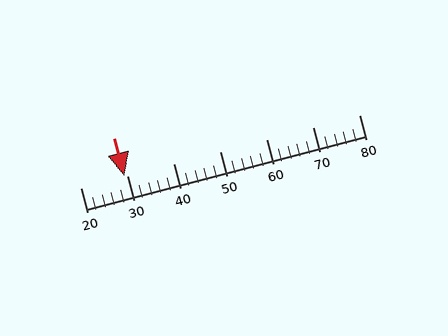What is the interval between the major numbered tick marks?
The major tick marks are spaced 10 units apart.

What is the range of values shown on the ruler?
The ruler shows values from 20 to 80.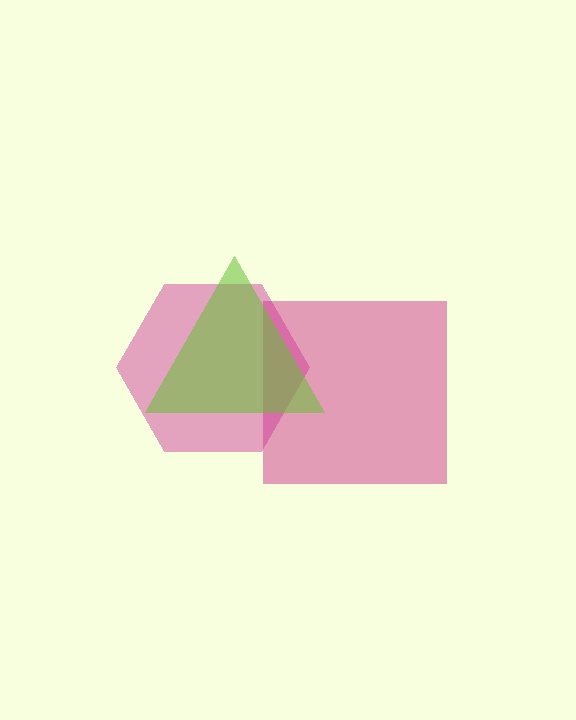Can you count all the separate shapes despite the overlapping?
Yes, there are 3 separate shapes.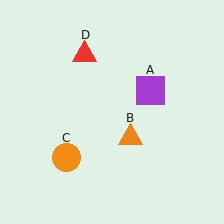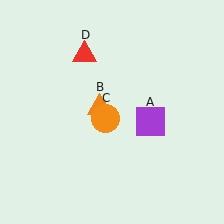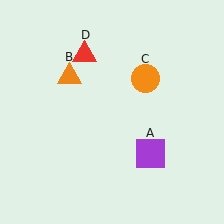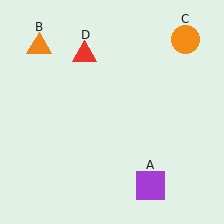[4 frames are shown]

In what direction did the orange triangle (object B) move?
The orange triangle (object B) moved up and to the left.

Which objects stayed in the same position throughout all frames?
Red triangle (object D) remained stationary.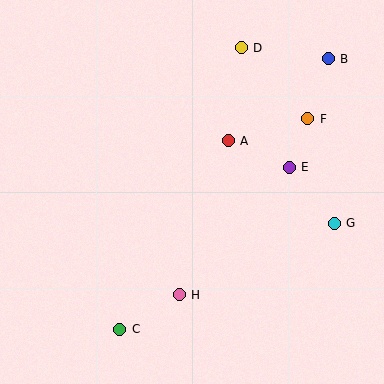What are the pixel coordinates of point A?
Point A is at (228, 141).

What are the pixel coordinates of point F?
Point F is at (308, 119).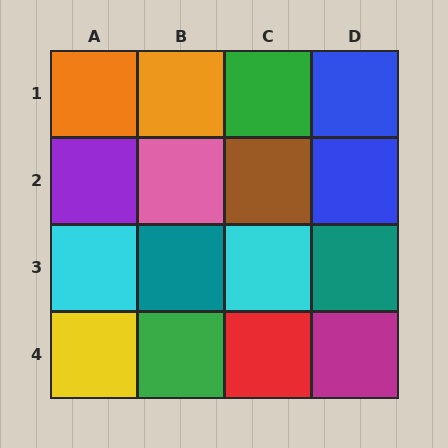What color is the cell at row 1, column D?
Blue.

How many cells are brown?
1 cell is brown.